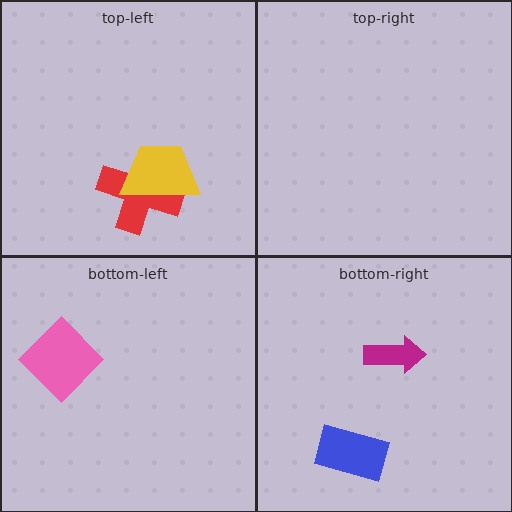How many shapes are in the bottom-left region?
1.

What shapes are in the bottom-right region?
The blue rectangle, the magenta arrow.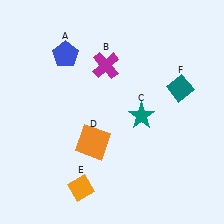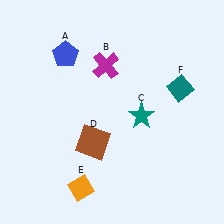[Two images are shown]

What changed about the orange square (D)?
In Image 1, D is orange. In Image 2, it changed to brown.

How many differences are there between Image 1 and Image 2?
There is 1 difference between the two images.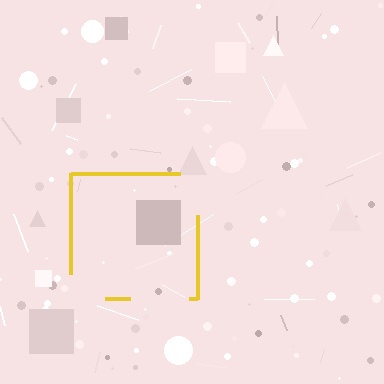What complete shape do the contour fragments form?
The contour fragments form a square.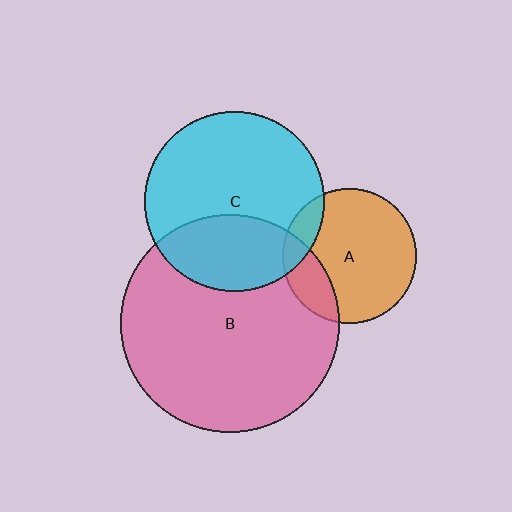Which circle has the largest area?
Circle B (pink).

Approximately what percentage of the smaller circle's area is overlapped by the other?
Approximately 15%.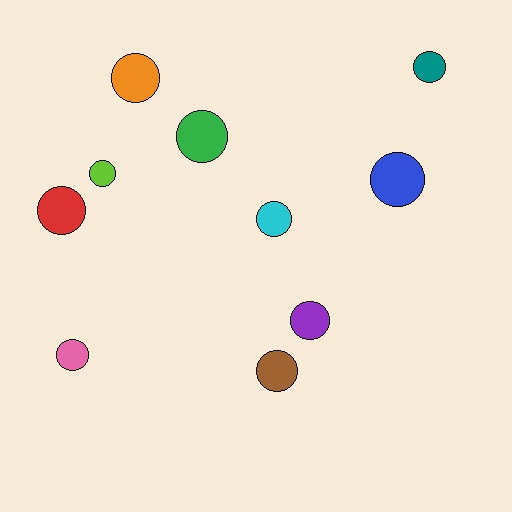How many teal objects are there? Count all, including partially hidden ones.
There is 1 teal object.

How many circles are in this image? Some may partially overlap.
There are 10 circles.